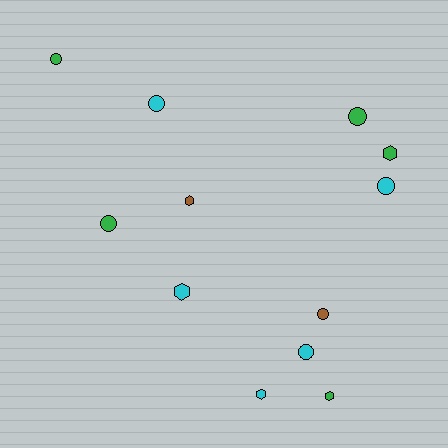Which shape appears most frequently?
Circle, with 7 objects.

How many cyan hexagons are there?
There are 2 cyan hexagons.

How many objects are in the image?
There are 12 objects.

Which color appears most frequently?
Green, with 5 objects.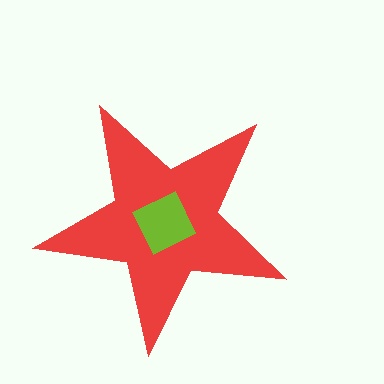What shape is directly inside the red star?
The lime square.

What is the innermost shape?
The lime square.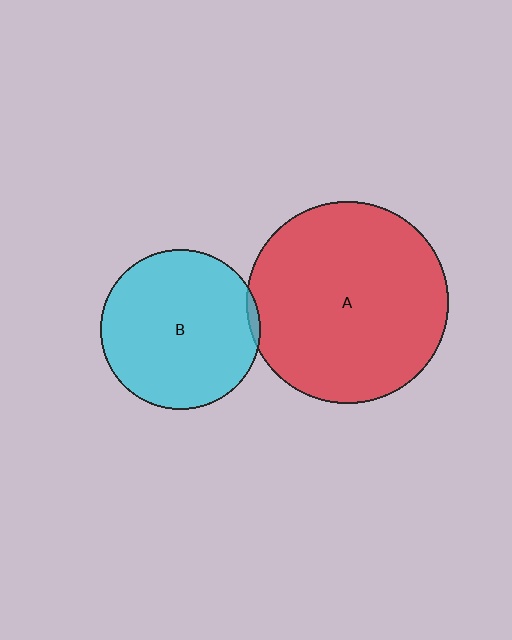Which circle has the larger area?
Circle A (red).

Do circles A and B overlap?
Yes.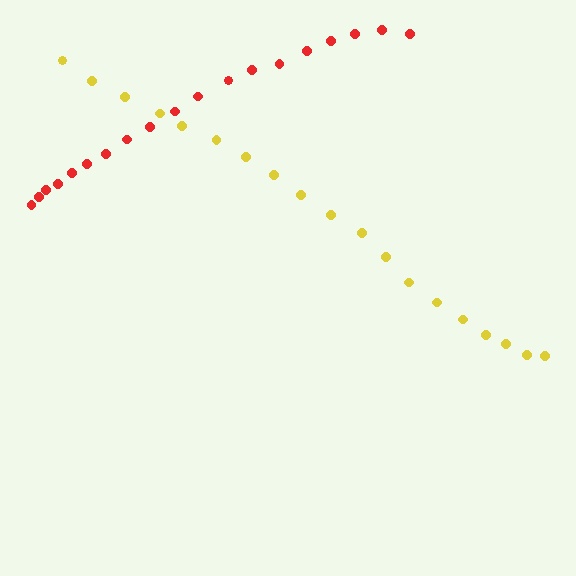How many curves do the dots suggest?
There are 2 distinct paths.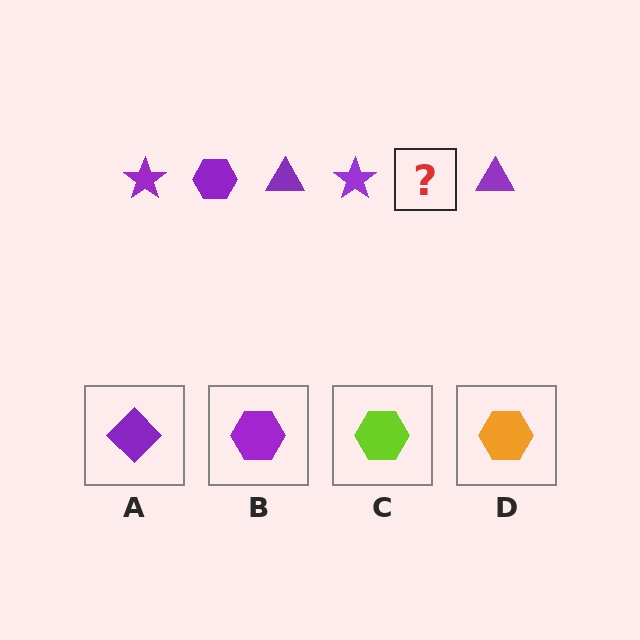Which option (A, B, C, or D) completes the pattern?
B.